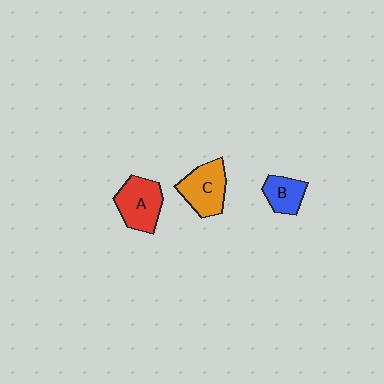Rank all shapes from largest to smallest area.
From largest to smallest: A (red), C (orange), B (blue).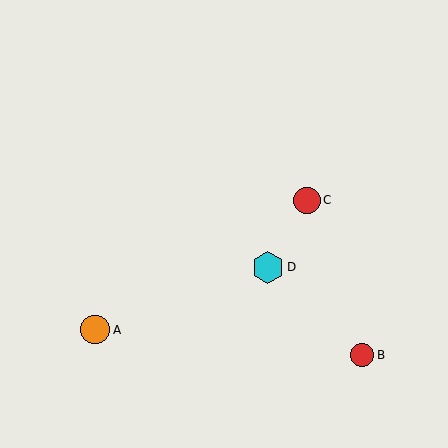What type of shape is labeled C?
Shape C is a red circle.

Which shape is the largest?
The cyan hexagon (labeled D) is the largest.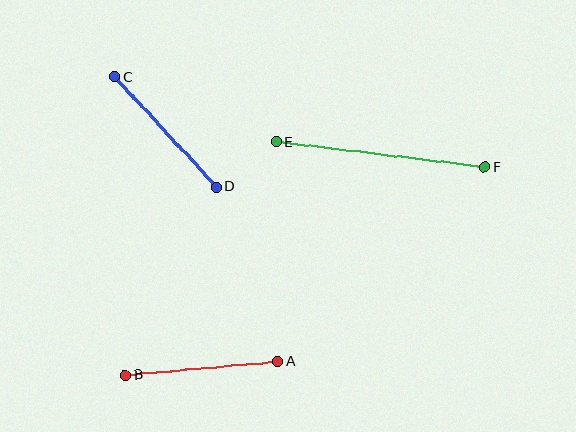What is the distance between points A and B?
The distance is approximately 153 pixels.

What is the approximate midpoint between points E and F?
The midpoint is at approximately (381, 155) pixels.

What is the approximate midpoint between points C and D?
The midpoint is at approximately (165, 132) pixels.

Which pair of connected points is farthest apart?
Points E and F are farthest apart.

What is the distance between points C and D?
The distance is approximately 150 pixels.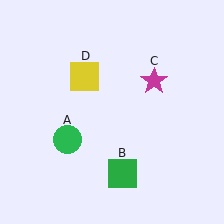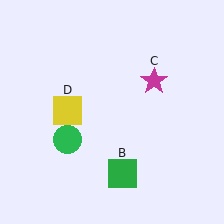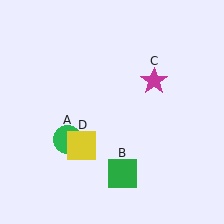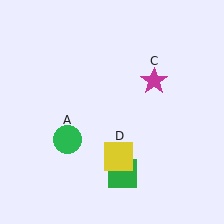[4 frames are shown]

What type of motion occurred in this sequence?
The yellow square (object D) rotated counterclockwise around the center of the scene.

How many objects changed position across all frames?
1 object changed position: yellow square (object D).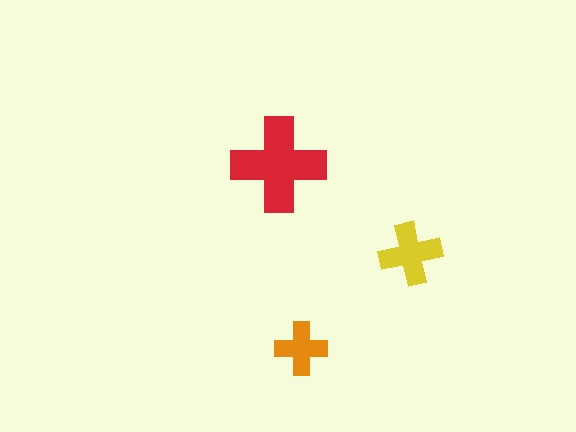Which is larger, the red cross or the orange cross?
The red one.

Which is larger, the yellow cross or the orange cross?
The yellow one.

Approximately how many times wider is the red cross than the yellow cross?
About 1.5 times wider.